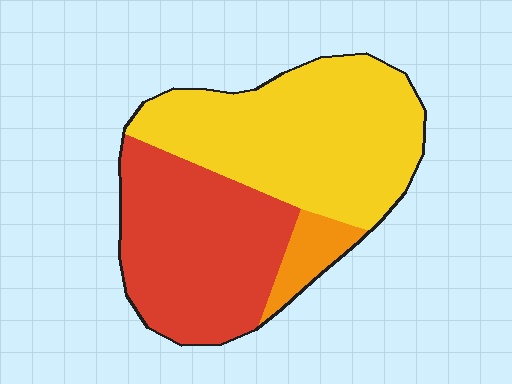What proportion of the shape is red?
Red takes up about two fifths (2/5) of the shape.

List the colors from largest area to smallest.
From largest to smallest: yellow, red, orange.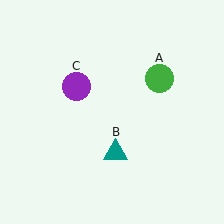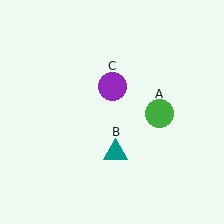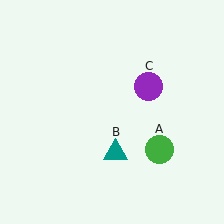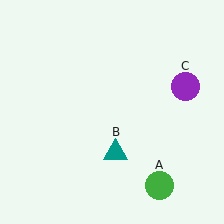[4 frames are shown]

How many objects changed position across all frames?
2 objects changed position: green circle (object A), purple circle (object C).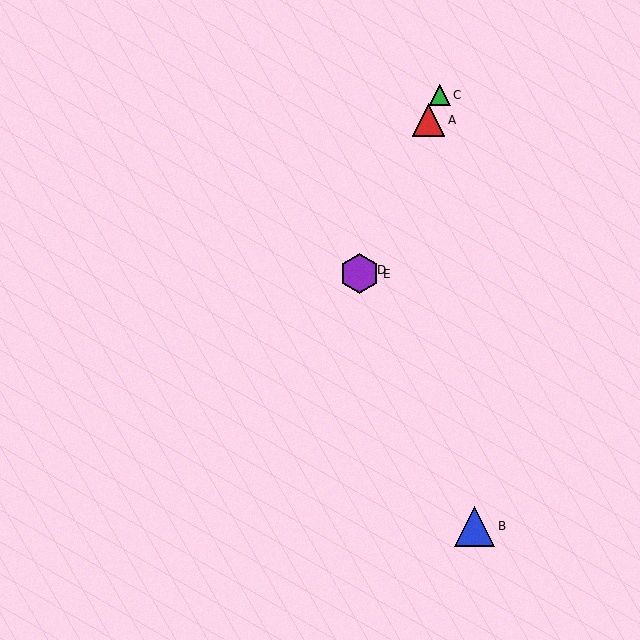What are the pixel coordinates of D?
Object D is at (361, 270).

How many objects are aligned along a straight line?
4 objects (A, C, D, E) are aligned along a straight line.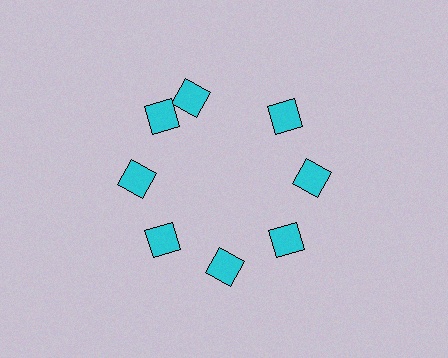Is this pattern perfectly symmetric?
No. The 8 cyan diamonds are arranged in a ring, but one element near the 12 o'clock position is rotated out of alignment along the ring, breaking the 8-fold rotational symmetry.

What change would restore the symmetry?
The symmetry would be restored by rotating it back into even spacing with its neighbors so that all 8 diamonds sit at equal angles and equal distance from the center.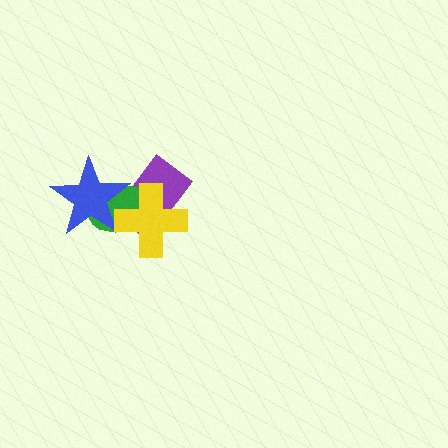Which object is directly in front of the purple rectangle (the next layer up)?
The green ellipse is directly in front of the purple rectangle.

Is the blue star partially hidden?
Yes, it is partially covered by another shape.